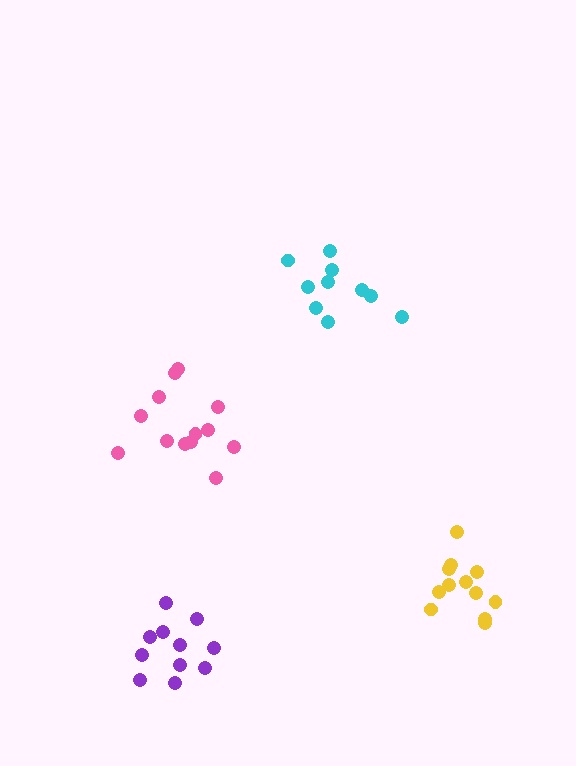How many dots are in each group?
Group 1: 13 dots, Group 2: 12 dots, Group 3: 10 dots, Group 4: 11 dots (46 total).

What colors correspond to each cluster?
The clusters are colored: pink, yellow, cyan, purple.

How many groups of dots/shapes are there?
There are 4 groups.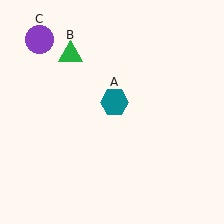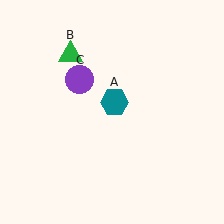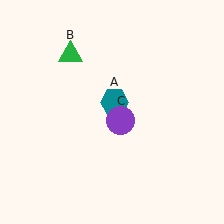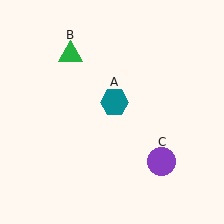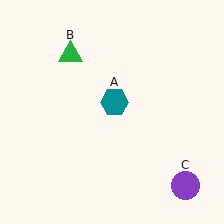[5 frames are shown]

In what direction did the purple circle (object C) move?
The purple circle (object C) moved down and to the right.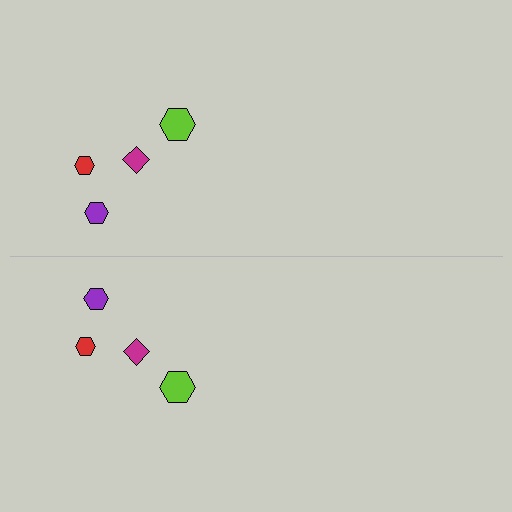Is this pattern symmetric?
Yes, this pattern has bilateral (reflection) symmetry.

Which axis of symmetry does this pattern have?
The pattern has a horizontal axis of symmetry running through the center of the image.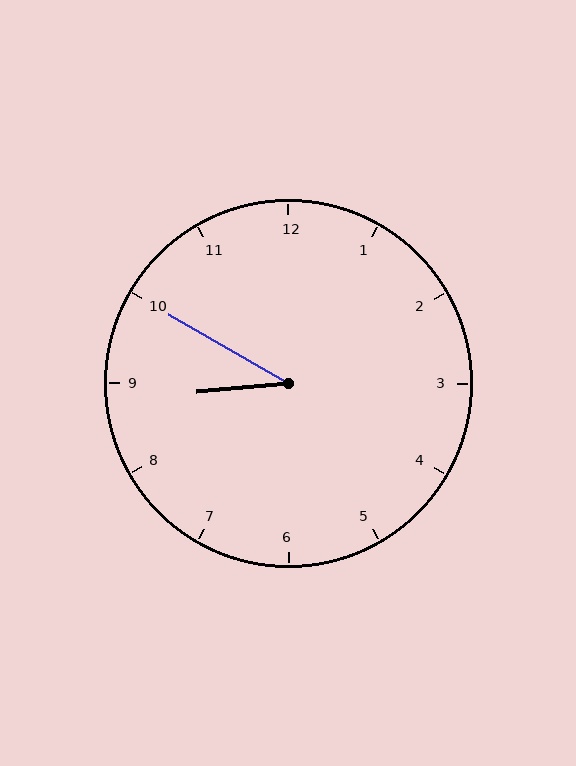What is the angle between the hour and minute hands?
Approximately 35 degrees.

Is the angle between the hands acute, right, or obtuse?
It is acute.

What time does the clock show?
8:50.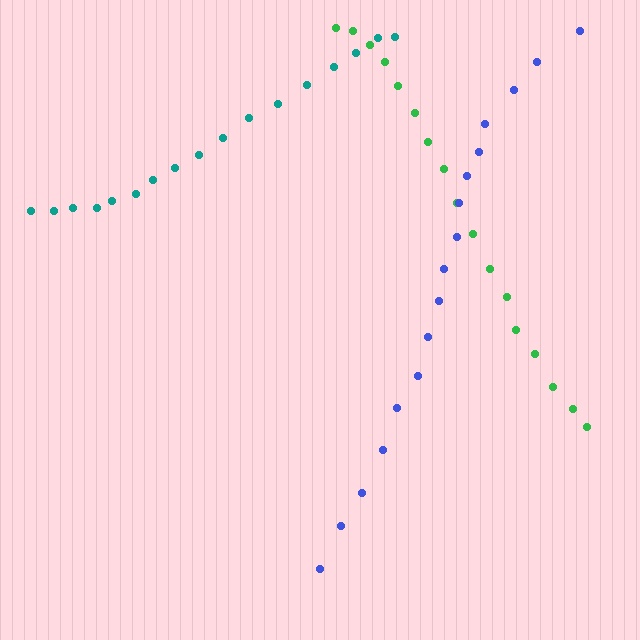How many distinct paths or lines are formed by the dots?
There are 3 distinct paths.